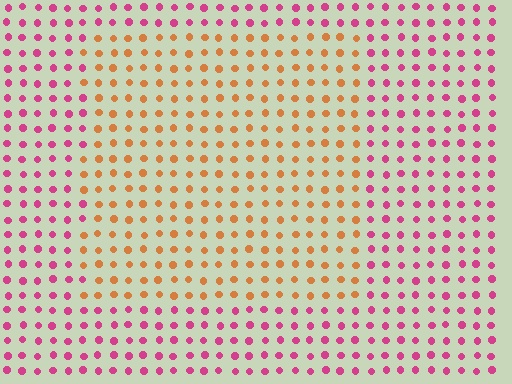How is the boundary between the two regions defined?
The boundary is defined purely by a slight shift in hue (about 56 degrees). Spacing, size, and orientation are identical on both sides.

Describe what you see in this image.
The image is filled with small magenta elements in a uniform arrangement. A rectangle-shaped region is visible where the elements are tinted to a slightly different hue, forming a subtle color boundary.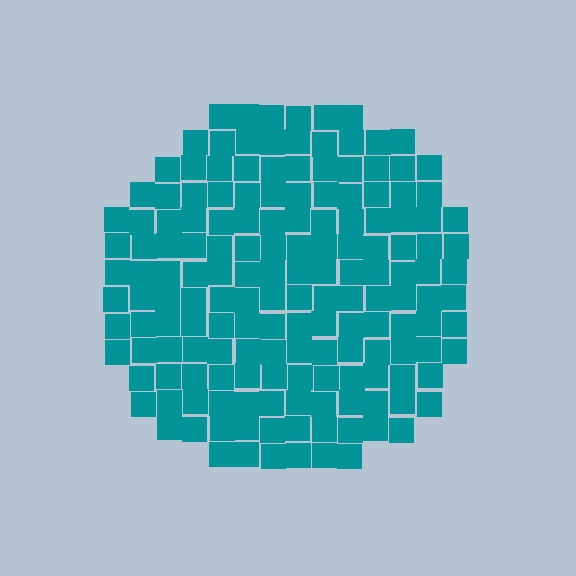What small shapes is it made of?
It is made of small squares.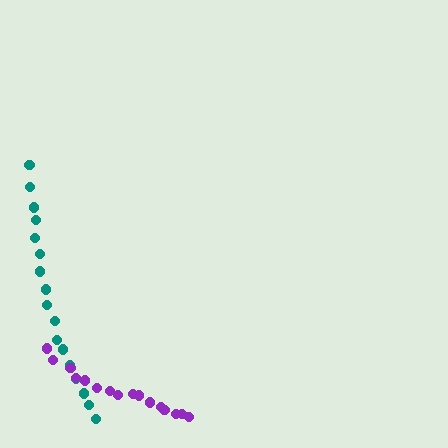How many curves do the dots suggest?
There are 2 distinct paths.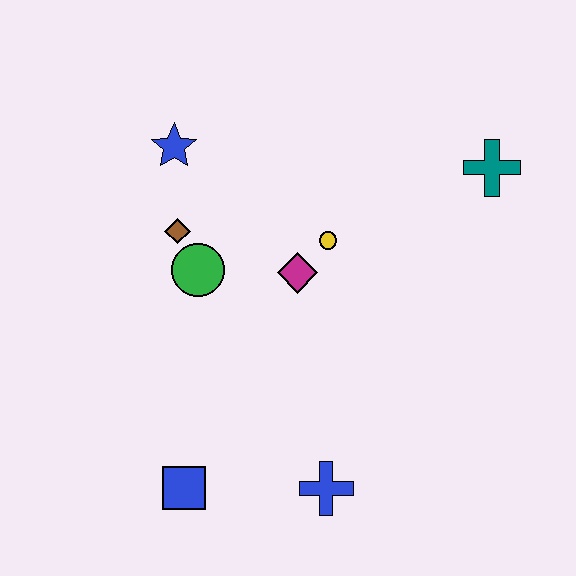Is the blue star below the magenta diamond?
No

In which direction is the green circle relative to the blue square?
The green circle is above the blue square.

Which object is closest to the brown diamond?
The green circle is closest to the brown diamond.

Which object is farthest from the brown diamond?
The teal cross is farthest from the brown diamond.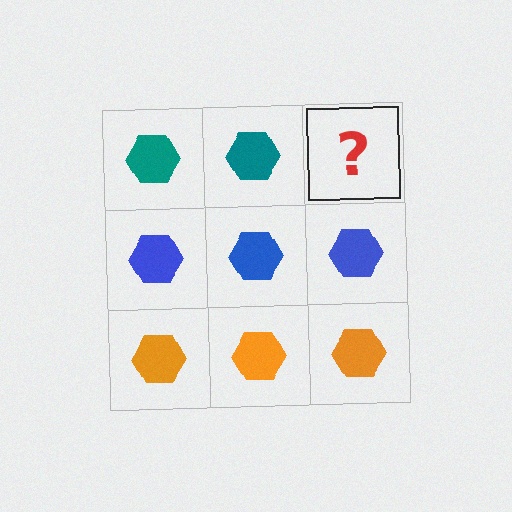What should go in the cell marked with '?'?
The missing cell should contain a teal hexagon.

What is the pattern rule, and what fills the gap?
The rule is that each row has a consistent color. The gap should be filled with a teal hexagon.